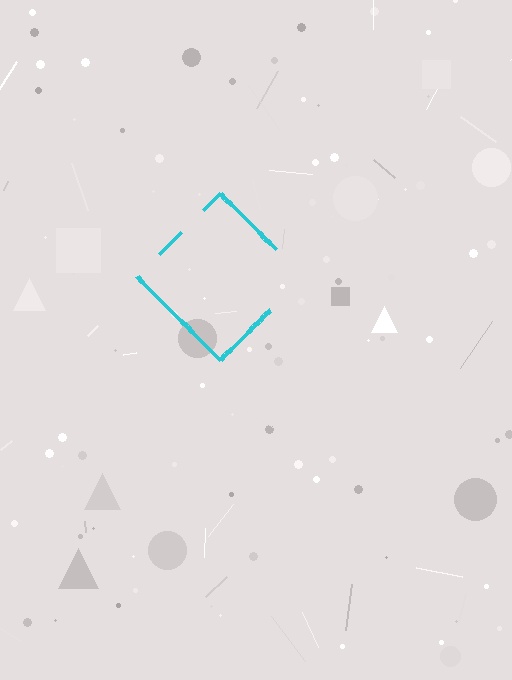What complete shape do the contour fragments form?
The contour fragments form a diamond.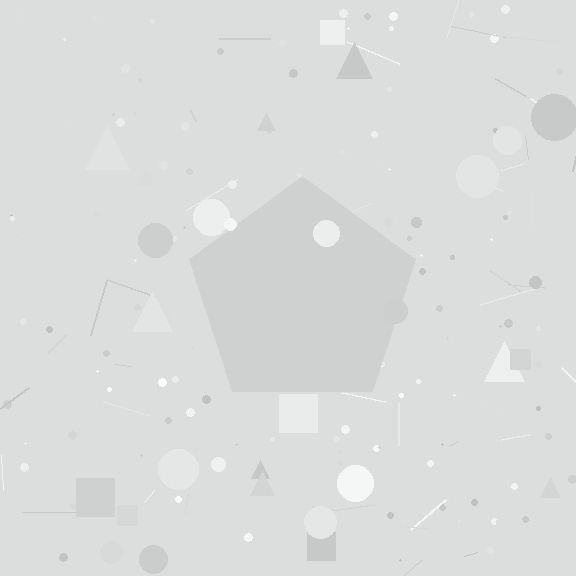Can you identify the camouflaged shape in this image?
The camouflaged shape is a pentagon.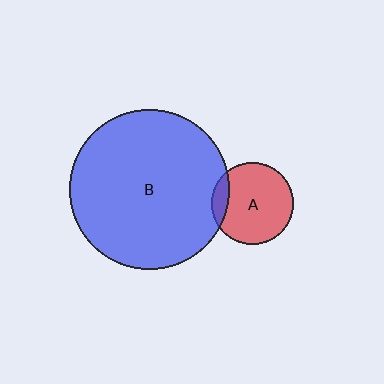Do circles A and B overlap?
Yes.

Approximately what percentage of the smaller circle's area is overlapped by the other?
Approximately 10%.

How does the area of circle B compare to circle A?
Approximately 3.8 times.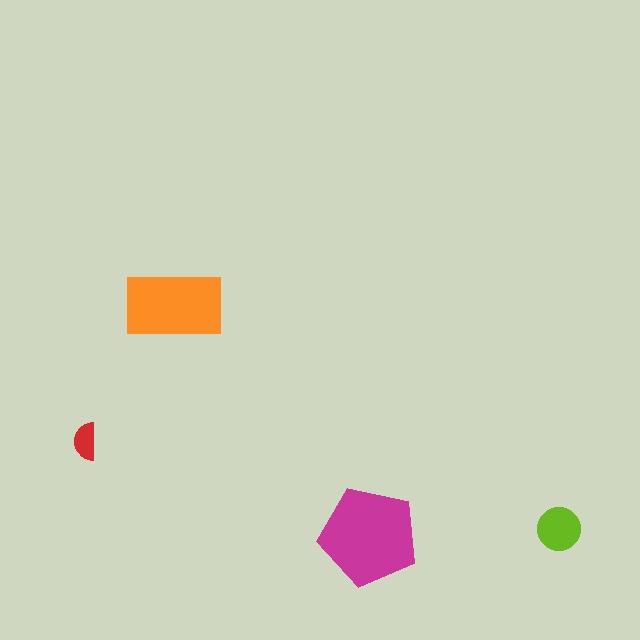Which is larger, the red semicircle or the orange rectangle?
The orange rectangle.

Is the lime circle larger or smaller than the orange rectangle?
Smaller.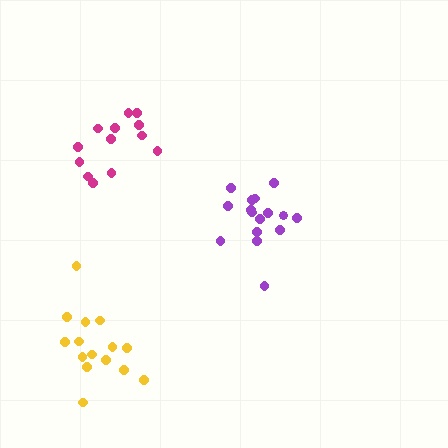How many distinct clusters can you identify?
There are 3 distinct clusters.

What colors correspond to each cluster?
The clusters are colored: magenta, yellow, purple.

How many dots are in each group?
Group 1: 13 dots, Group 2: 15 dots, Group 3: 16 dots (44 total).